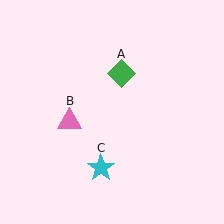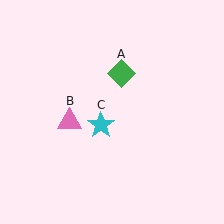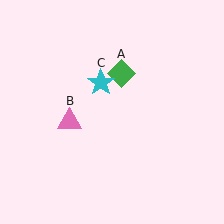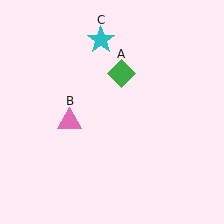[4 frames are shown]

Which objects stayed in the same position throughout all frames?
Green diamond (object A) and pink triangle (object B) remained stationary.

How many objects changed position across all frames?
1 object changed position: cyan star (object C).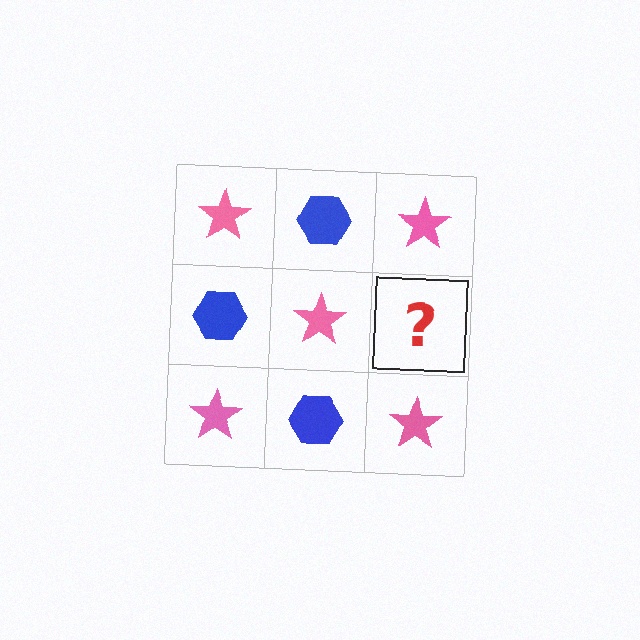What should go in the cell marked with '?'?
The missing cell should contain a blue hexagon.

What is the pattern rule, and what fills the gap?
The rule is that it alternates pink star and blue hexagon in a checkerboard pattern. The gap should be filled with a blue hexagon.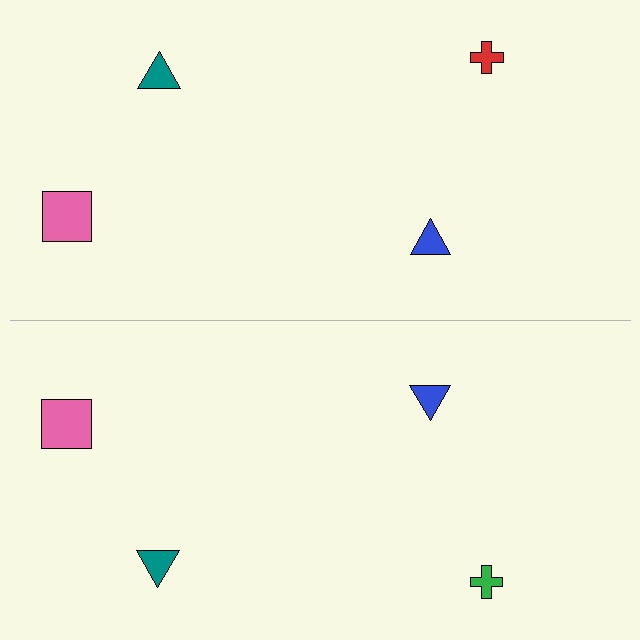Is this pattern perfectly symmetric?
No, the pattern is not perfectly symmetric. The green cross on the bottom side breaks the symmetry — its mirror counterpart is red.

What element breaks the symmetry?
The green cross on the bottom side breaks the symmetry — its mirror counterpart is red.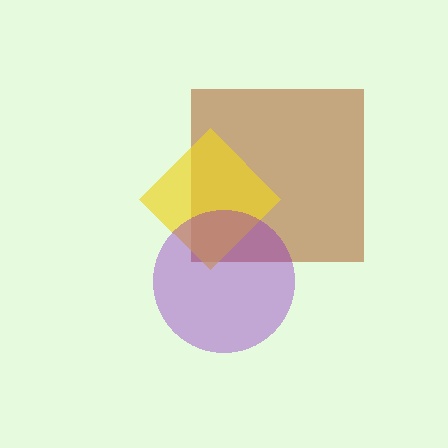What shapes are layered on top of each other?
The layered shapes are: a brown square, a yellow diamond, a purple circle.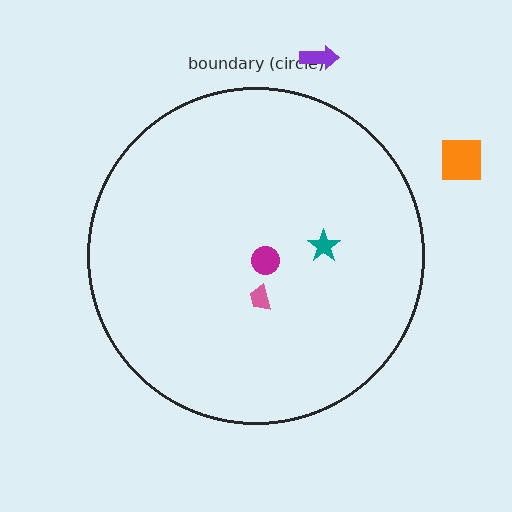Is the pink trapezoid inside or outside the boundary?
Inside.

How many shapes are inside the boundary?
3 inside, 2 outside.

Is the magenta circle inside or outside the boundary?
Inside.